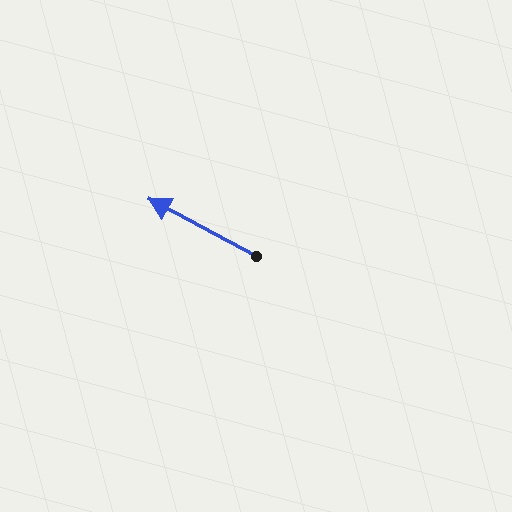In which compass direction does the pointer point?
Northwest.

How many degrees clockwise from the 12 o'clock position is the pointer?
Approximately 298 degrees.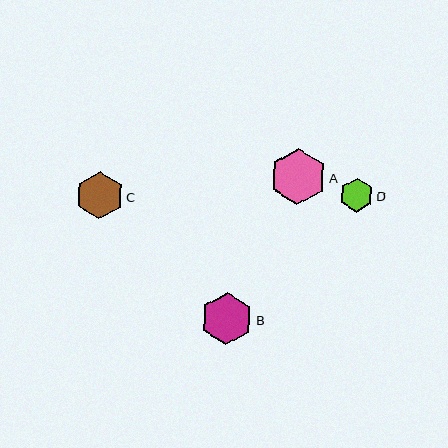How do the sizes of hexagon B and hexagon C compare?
Hexagon B and hexagon C are approximately the same size.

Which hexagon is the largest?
Hexagon A is the largest with a size of approximately 57 pixels.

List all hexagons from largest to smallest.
From largest to smallest: A, B, C, D.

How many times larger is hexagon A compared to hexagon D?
Hexagon A is approximately 1.6 times the size of hexagon D.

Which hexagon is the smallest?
Hexagon D is the smallest with a size of approximately 35 pixels.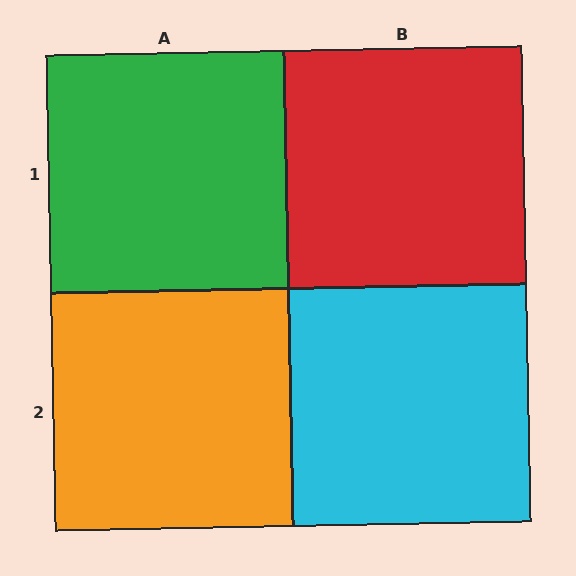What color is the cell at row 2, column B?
Cyan.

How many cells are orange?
1 cell is orange.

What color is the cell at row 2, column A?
Orange.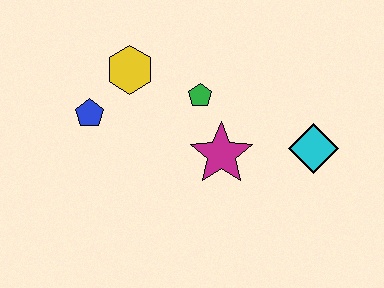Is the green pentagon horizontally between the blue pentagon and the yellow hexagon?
No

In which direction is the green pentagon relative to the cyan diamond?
The green pentagon is to the left of the cyan diamond.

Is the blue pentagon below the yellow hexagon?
Yes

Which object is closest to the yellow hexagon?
The blue pentagon is closest to the yellow hexagon.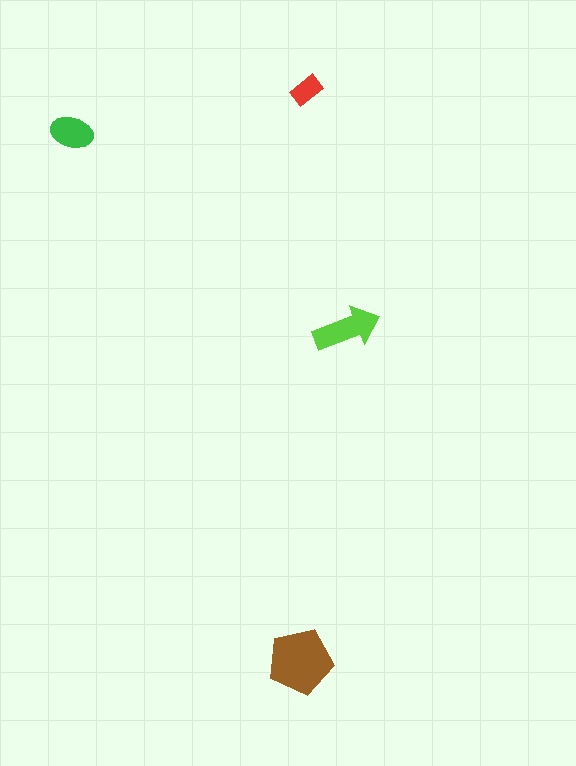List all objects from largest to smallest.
The brown pentagon, the lime arrow, the green ellipse, the red rectangle.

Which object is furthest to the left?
The green ellipse is leftmost.